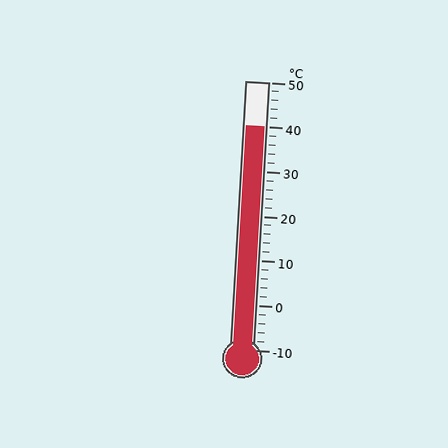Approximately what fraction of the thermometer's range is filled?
The thermometer is filled to approximately 85% of its range.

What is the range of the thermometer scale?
The thermometer scale ranges from -10°C to 50°C.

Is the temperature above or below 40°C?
The temperature is at 40°C.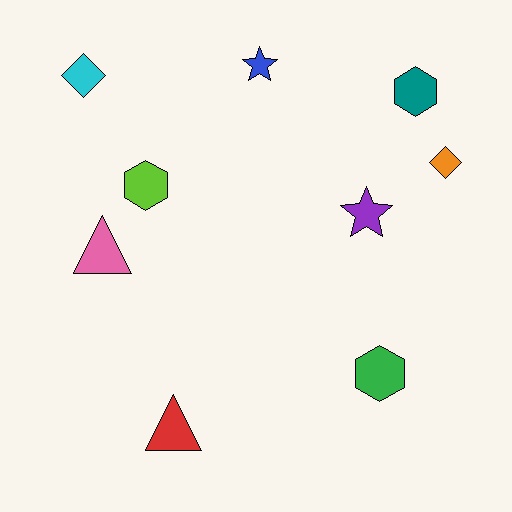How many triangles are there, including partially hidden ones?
There are 2 triangles.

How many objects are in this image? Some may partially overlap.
There are 9 objects.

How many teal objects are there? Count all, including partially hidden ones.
There is 1 teal object.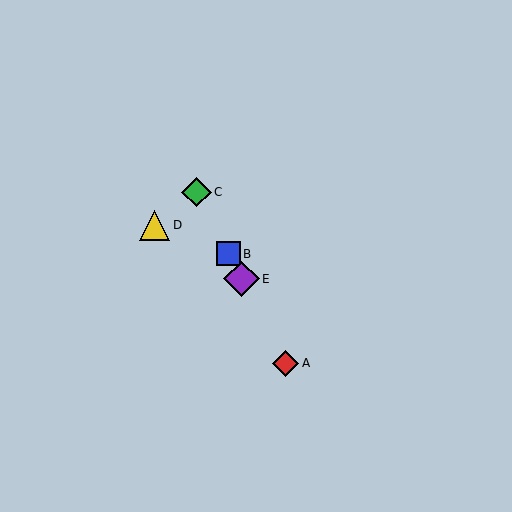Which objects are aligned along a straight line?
Objects A, B, C, E are aligned along a straight line.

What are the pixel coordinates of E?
Object E is at (241, 279).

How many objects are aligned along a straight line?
4 objects (A, B, C, E) are aligned along a straight line.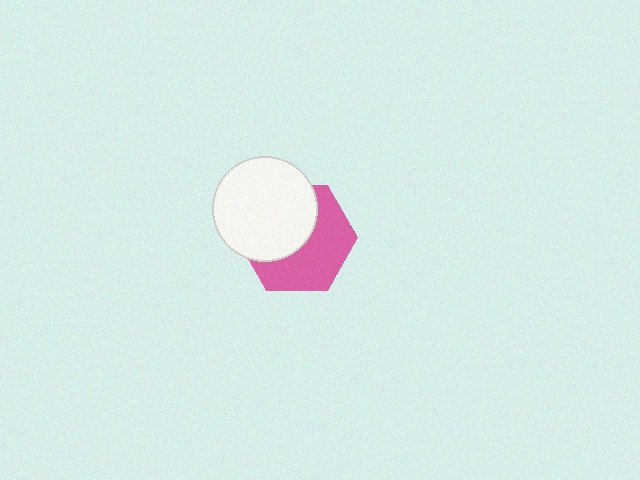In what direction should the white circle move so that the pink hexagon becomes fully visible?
The white circle should move toward the upper-left. That is the shortest direction to clear the overlap and leave the pink hexagon fully visible.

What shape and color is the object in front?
The object in front is a white circle.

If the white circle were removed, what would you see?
You would see the complete pink hexagon.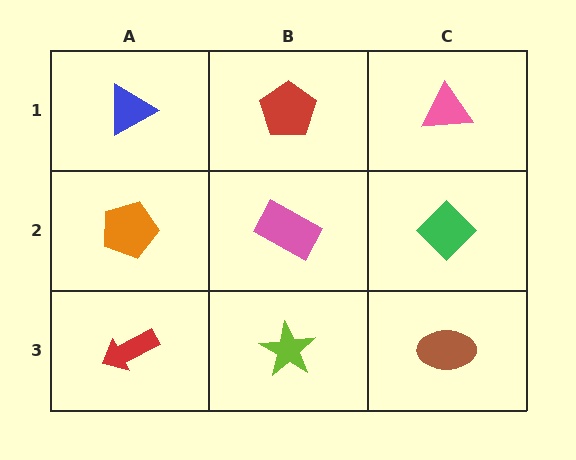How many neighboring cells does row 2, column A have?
3.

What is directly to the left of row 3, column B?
A red arrow.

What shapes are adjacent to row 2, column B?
A red pentagon (row 1, column B), a lime star (row 3, column B), an orange pentagon (row 2, column A), a green diamond (row 2, column C).